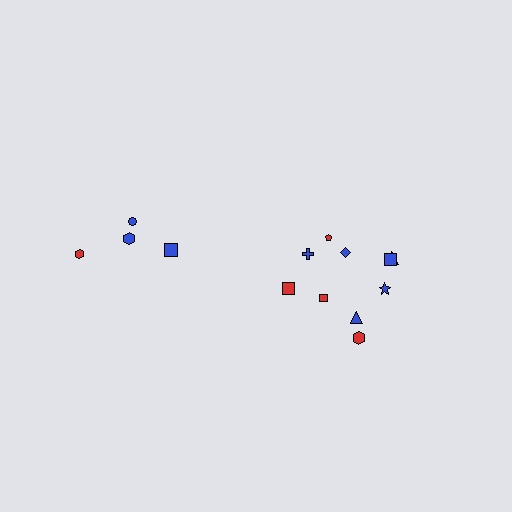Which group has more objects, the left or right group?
The right group.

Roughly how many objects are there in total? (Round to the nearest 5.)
Roughly 15 objects in total.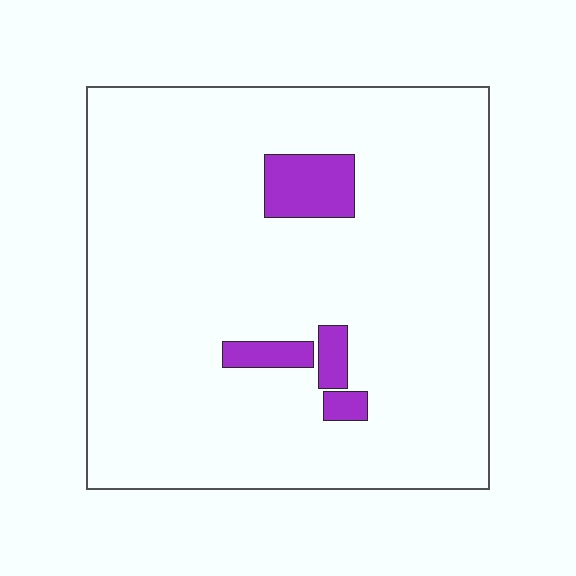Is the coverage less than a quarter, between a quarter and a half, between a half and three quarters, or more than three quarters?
Less than a quarter.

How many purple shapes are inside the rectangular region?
4.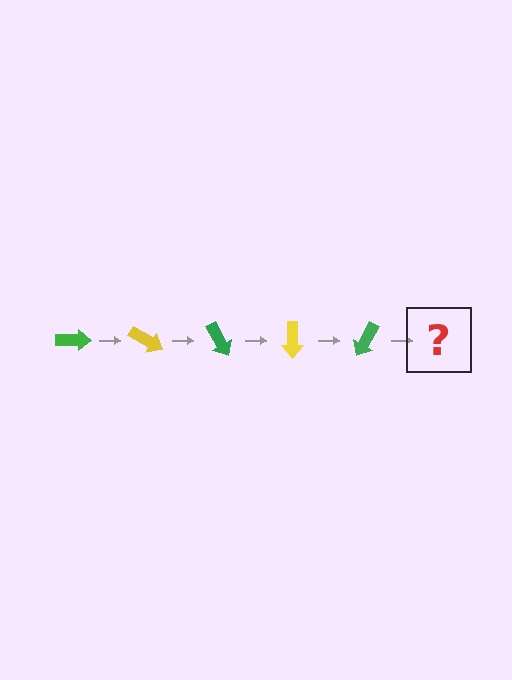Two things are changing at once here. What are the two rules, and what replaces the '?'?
The two rules are that it rotates 30 degrees each step and the color cycles through green and yellow. The '?' should be a yellow arrow, rotated 150 degrees from the start.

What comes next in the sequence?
The next element should be a yellow arrow, rotated 150 degrees from the start.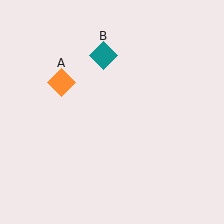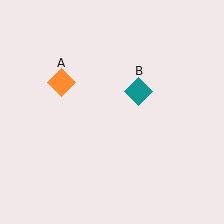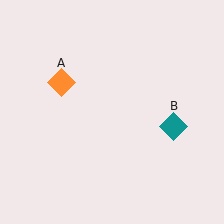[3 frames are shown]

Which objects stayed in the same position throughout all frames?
Orange diamond (object A) remained stationary.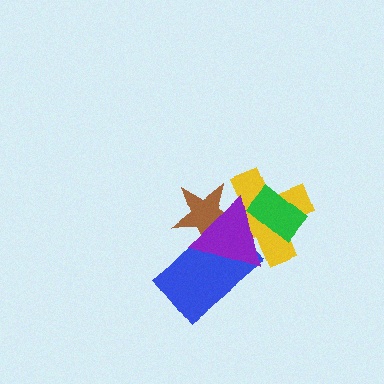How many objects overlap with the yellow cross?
4 objects overlap with the yellow cross.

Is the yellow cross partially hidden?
Yes, it is partially covered by another shape.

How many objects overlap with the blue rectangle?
3 objects overlap with the blue rectangle.